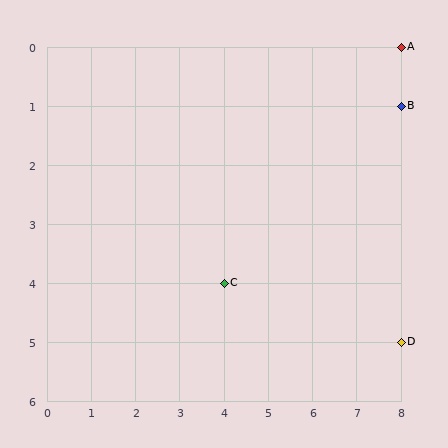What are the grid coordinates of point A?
Point A is at grid coordinates (8, 0).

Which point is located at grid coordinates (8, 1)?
Point B is at (8, 1).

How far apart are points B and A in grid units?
Points B and A are 1 row apart.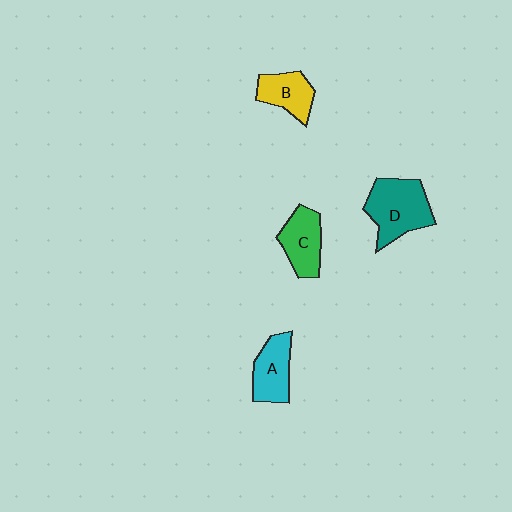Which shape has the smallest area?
Shape B (yellow).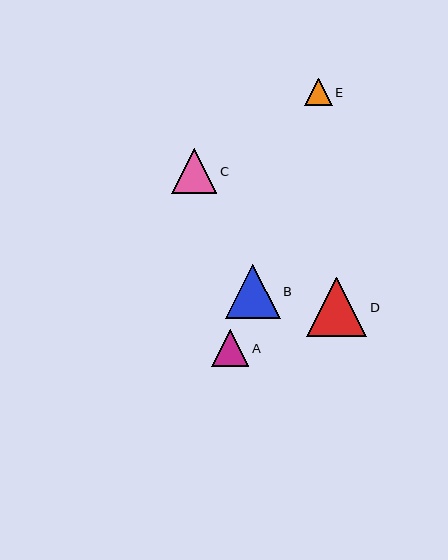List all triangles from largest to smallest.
From largest to smallest: D, B, C, A, E.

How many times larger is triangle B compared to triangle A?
Triangle B is approximately 1.5 times the size of triangle A.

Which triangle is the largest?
Triangle D is the largest with a size of approximately 60 pixels.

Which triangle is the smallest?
Triangle E is the smallest with a size of approximately 28 pixels.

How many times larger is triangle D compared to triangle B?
Triangle D is approximately 1.1 times the size of triangle B.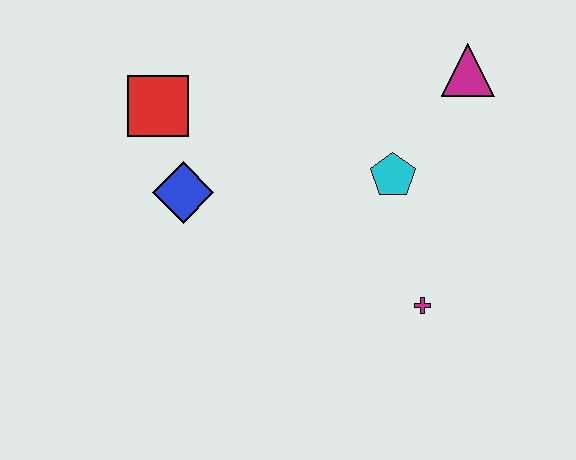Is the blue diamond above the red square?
No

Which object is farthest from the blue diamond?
The magenta triangle is farthest from the blue diamond.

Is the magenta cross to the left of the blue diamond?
No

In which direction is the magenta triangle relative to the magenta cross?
The magenta triangle is above the magenta cross.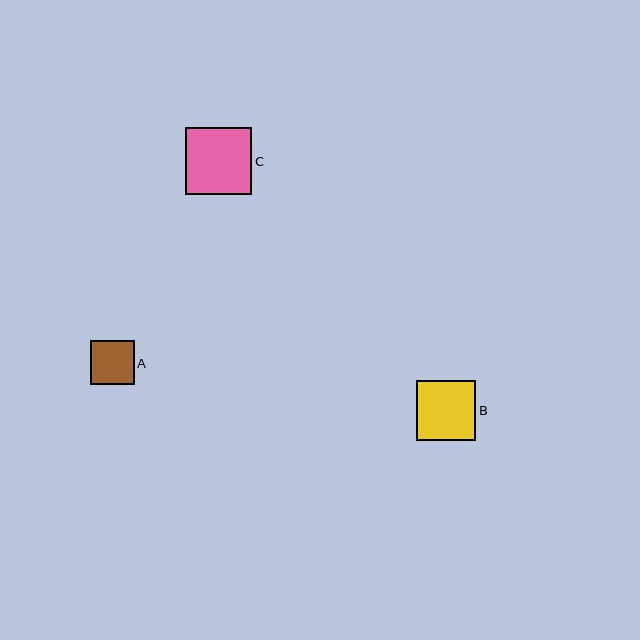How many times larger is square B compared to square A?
Square B is approximately 1.4 times the size of square A.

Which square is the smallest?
Square A is the smallest with a size of approximately 44 pixels.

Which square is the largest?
Square C is the largest with a size of approximately 67 pixels.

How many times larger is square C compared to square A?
Square C is approximately 1.5 times the size of square A.